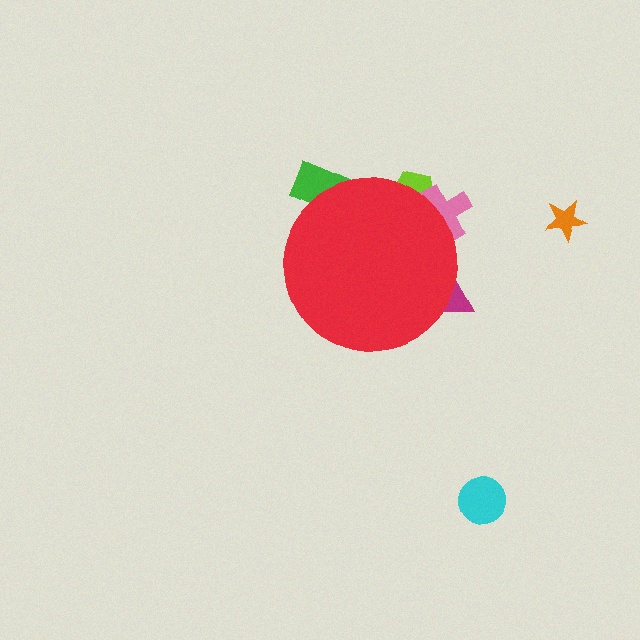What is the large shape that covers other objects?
A red circle.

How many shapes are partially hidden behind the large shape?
4 shapes are partially hidden.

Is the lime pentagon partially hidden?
Yes, the lime pentagon is partially hidden behind the red circle.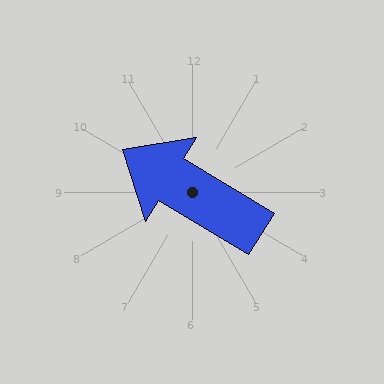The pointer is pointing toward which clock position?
Roughly 10 o'clock.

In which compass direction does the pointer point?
Northwest.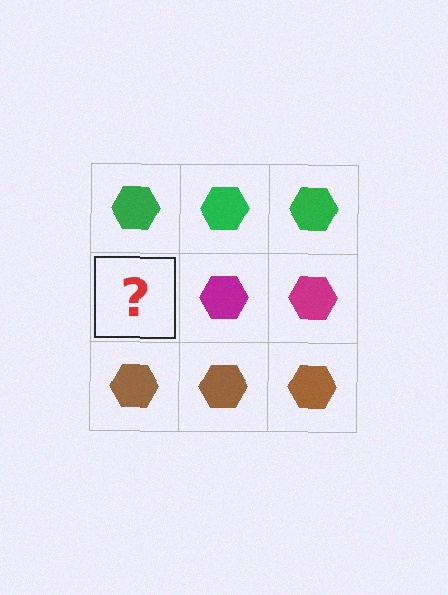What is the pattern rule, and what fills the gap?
The rule is that each row has a consistent color. The gap should be filled with a magenta hexagon.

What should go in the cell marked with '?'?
The missing cell should contain a magenta hexagon.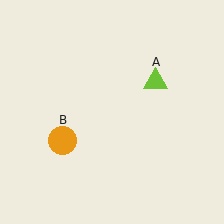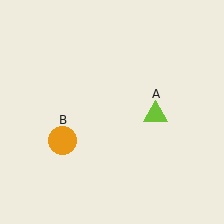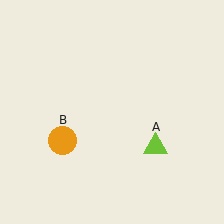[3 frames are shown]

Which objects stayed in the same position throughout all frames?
Orange circle (object B) remained stationary.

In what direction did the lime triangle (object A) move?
The lime triangle (object A) moved down.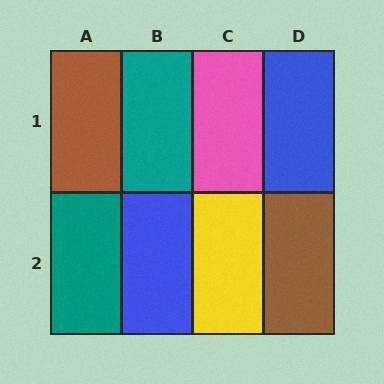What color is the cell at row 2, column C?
Yellow.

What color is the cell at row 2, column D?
Brown.